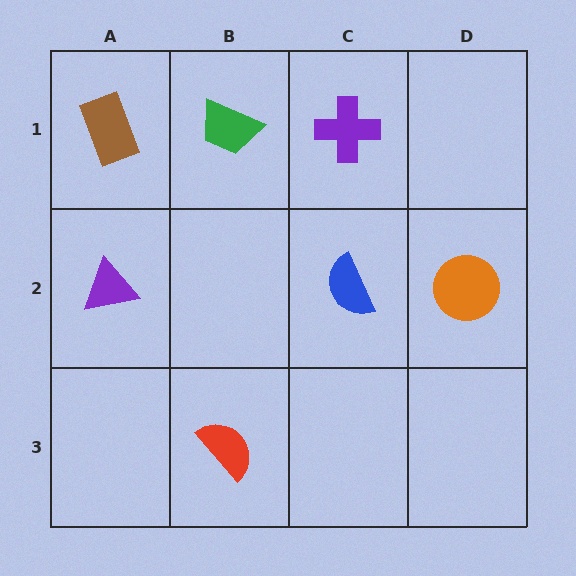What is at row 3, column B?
A red semicircle.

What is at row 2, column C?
A blue semicircle.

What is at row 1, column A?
A brown rectangle.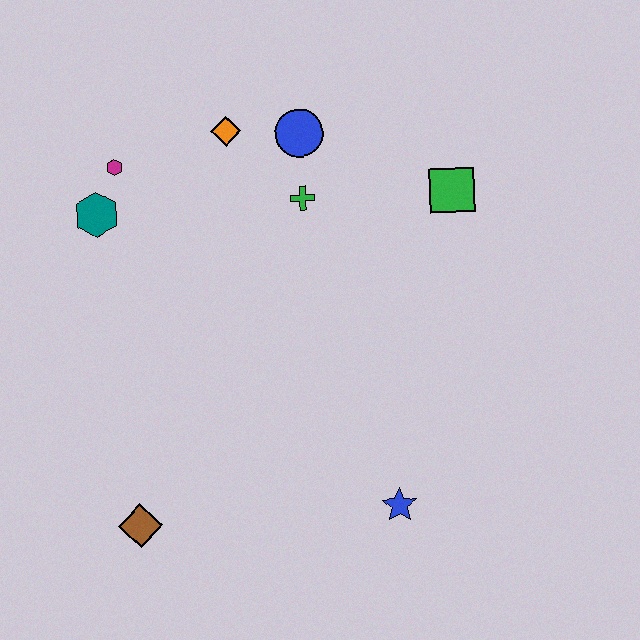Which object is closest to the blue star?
The brown diamond is closest to the blue star.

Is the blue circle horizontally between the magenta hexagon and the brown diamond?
No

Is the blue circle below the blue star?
No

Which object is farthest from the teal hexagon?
The blue star is farthest from the teal hexagon.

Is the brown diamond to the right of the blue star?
No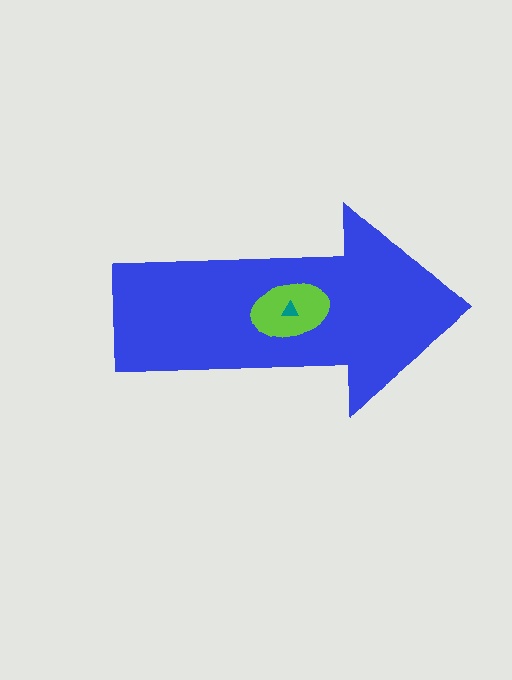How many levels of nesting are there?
3.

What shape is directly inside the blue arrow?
The lime ellipse.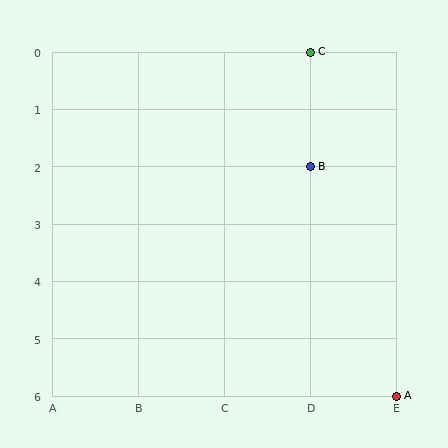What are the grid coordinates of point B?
Point B is at grid coordinates (D, 2).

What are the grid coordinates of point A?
Point A is at grid coordinates (E, 6).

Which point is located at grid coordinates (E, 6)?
Point A is at (E, 6).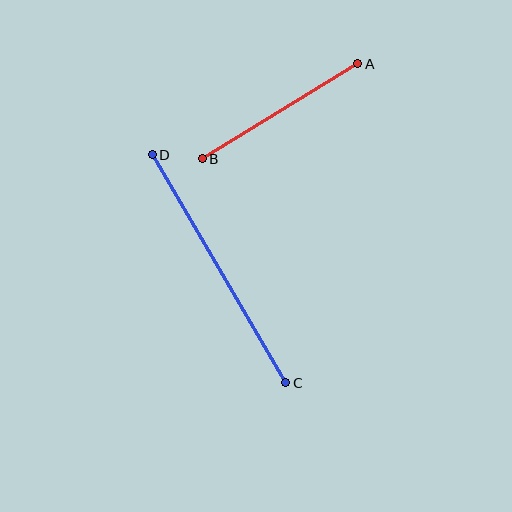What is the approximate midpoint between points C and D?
The midpoint is at approximately (219, 269) pixels.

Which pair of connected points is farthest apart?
Points C and D are farthest apart.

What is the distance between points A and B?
The distance is approximately 182 pixels.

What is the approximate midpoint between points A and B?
The midpoint is at approximately (280, 111) pixels.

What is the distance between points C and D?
The distance is approximately 264 pixels.